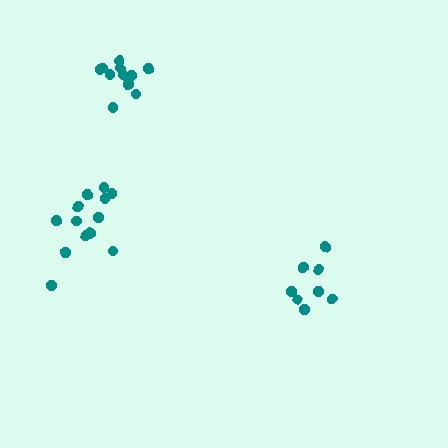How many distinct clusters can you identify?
There are 3 distinct clusters.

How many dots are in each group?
Group 1: 11 dots, Group 2: 8 dots, Group 3: 13 dots (32 total).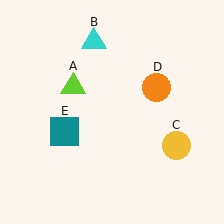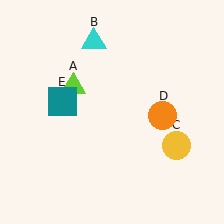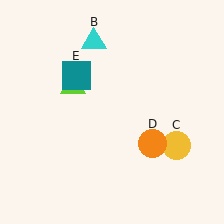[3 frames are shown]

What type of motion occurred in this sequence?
The orange circle (object D), teal square (object E) rotated clockwise around the center of the scene.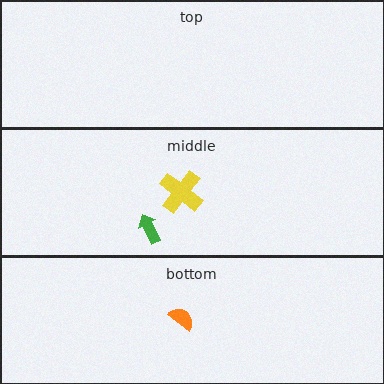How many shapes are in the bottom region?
1.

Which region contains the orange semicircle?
The bottom region.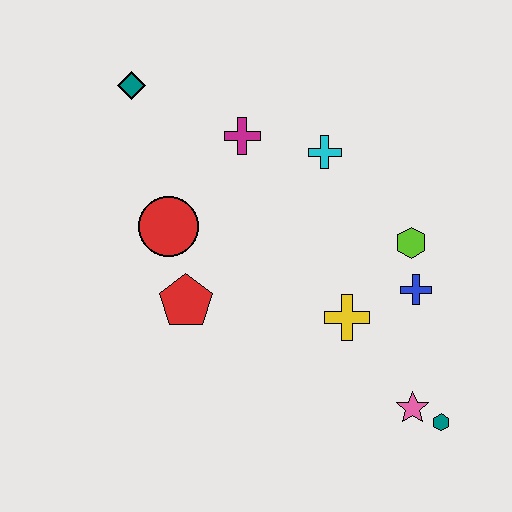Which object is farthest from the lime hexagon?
The teal diamond is farthest from the lime hexagon.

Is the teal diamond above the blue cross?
Yes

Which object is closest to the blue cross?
The lime hexagon is closest to the blue cross.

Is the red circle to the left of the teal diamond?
No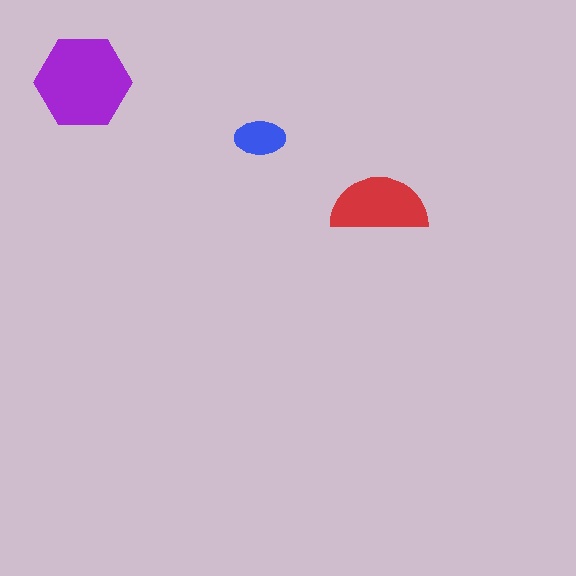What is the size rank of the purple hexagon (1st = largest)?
1st.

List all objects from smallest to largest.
The blue ellipse, the red semicircle, the purple hexagon.